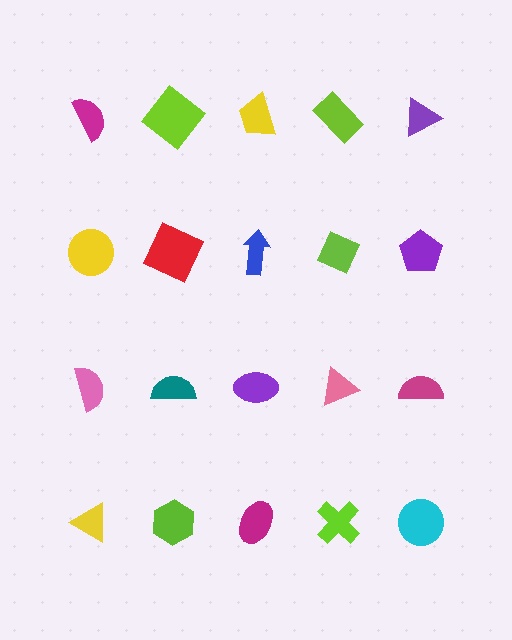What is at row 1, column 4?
A lime rectangle.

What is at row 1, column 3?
A yellow trapezoid.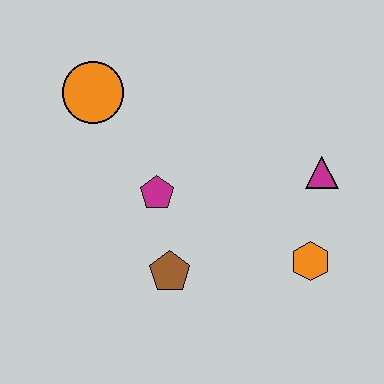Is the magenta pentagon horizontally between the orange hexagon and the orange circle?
Yes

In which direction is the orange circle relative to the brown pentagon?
The orange circle is above the brown pentagon.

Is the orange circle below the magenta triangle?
No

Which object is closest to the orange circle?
The magenta pentagon is closest to the orange circle.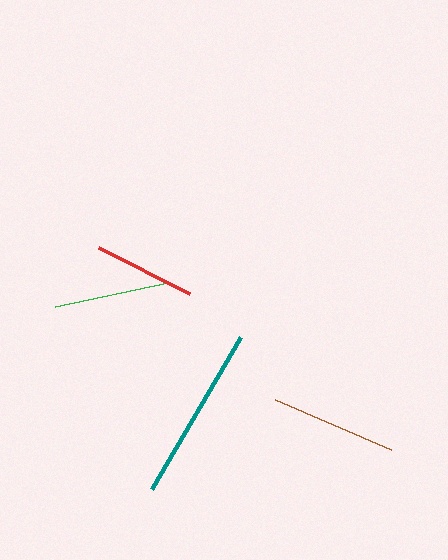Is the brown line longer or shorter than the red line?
The brown line is longer than the red line.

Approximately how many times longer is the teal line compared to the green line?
The teal line is approximately 1.5 times the length of the green line.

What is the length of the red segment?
The red segment is approximately 101 pixels long.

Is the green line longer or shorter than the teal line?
The teal line is longer than the green line.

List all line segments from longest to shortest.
From longest to shortest: teal, brown, green, red.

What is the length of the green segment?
The green segment is approximately 115 pixels long.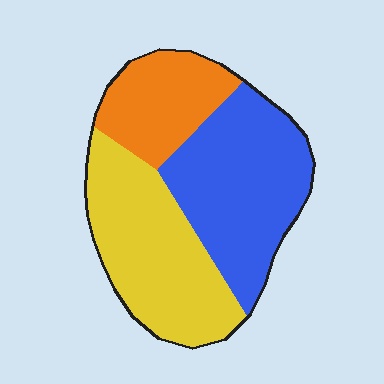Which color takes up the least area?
Orange, at roughly 20%.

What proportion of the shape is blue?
Blue covers 40% of the shape.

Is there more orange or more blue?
Blue.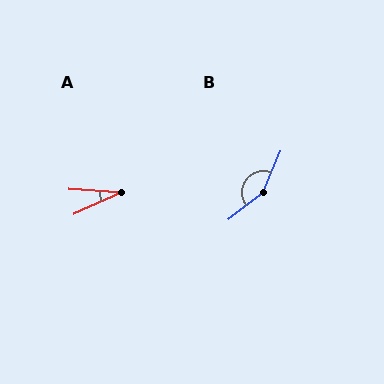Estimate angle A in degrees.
Approximately 28 degrees.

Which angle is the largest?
B, at approximately 151 degrees.